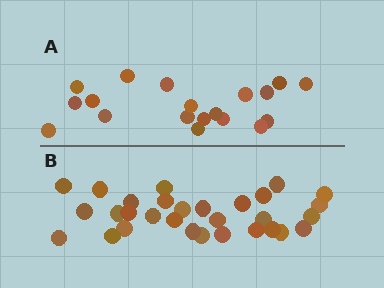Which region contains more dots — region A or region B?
Region B (the bottom region) has more dots.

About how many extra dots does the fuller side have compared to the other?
Region B has roughly 12 or so more dots than region A.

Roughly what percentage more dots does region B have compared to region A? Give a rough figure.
About 60% more.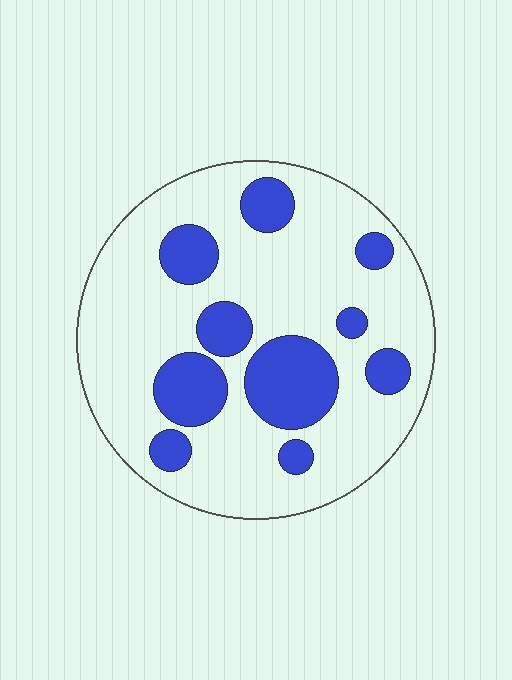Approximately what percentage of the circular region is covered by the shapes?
Approximately 25%.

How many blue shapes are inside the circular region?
10.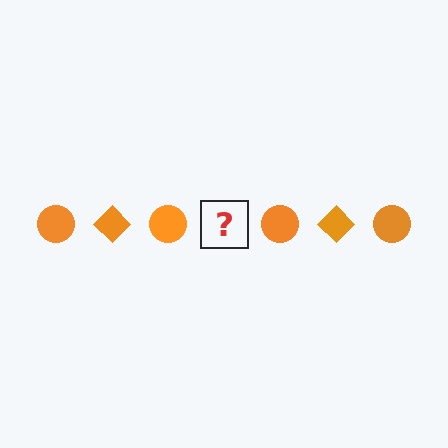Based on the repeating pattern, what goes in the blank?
The blank should be an orange diamond.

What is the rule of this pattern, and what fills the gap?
The rule is that the pattern cycles through circle, diamond shapes in orange. The gap should be filled with an orange diamond.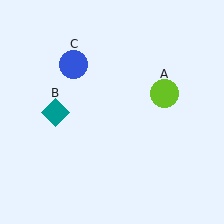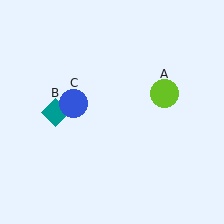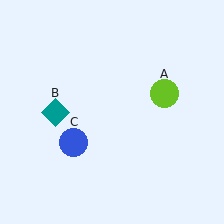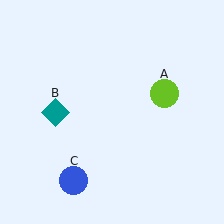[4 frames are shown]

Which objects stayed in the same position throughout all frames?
Lime circle (object A) and teal diamond (object B) remained stationary.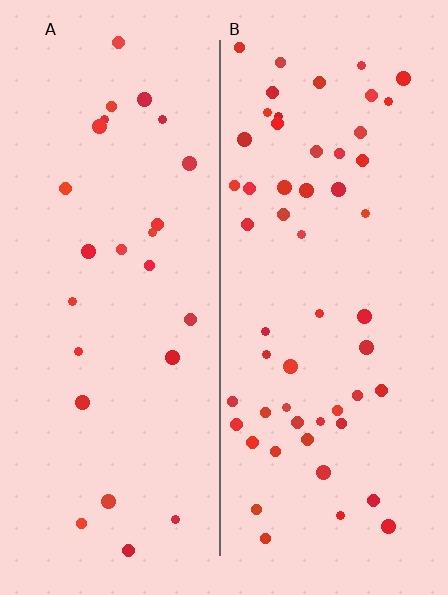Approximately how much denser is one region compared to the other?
Approximately 2.2× — region B over region A.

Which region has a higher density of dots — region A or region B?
B (the right).